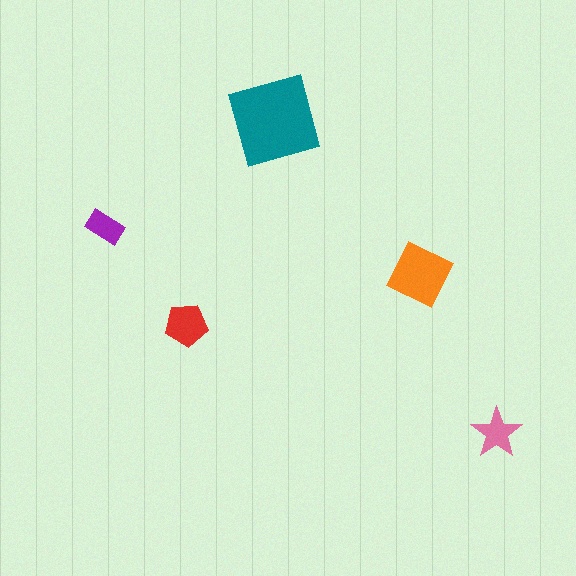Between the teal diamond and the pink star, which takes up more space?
The teal diamond.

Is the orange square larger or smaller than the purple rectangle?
Larger.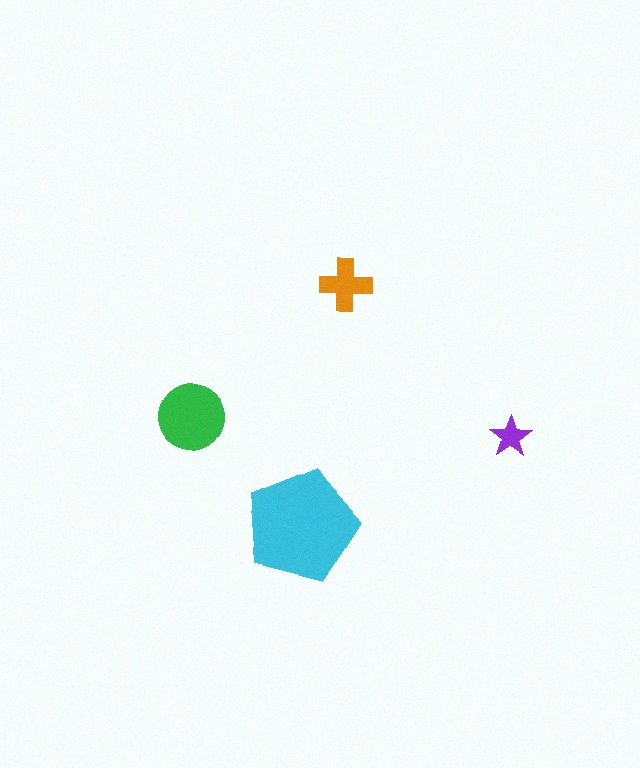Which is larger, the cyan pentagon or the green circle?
The cyan pentagon.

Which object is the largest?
The cyan pentagon.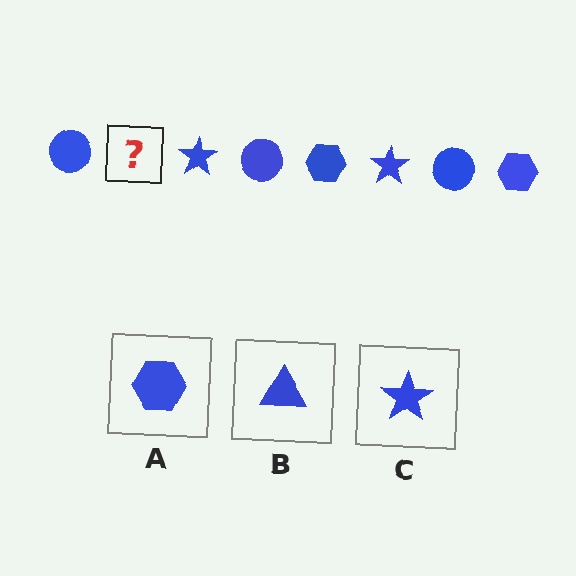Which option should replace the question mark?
Option A.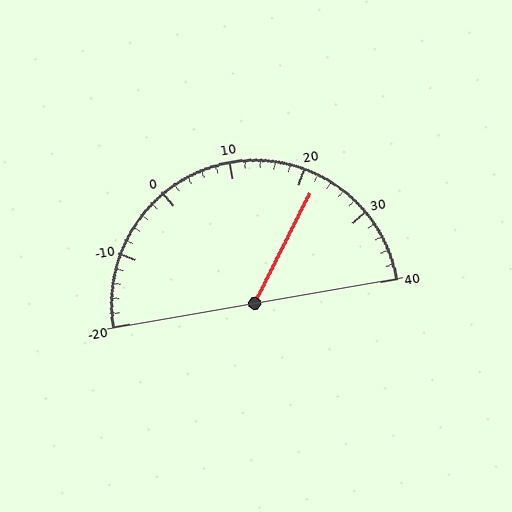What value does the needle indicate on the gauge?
The needle indicates approximately 22.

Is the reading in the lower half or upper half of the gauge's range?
The reading is in the upper half of the range (-20 to 40).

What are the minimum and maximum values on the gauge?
The gauge ranges from -20 to 40.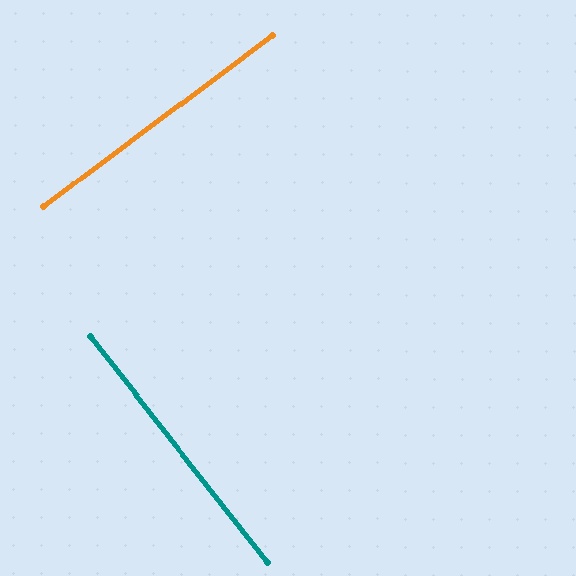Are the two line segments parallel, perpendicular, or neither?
Perpendicular — they meet at approximately 88°.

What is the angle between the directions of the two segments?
Approximately 88 degrees.